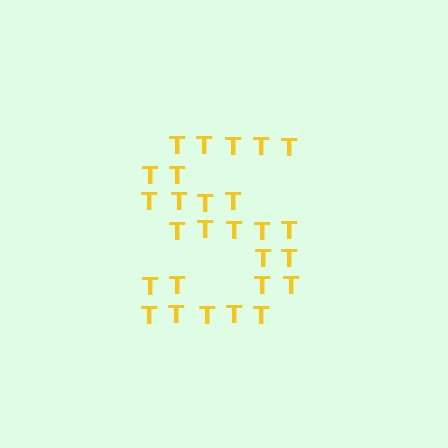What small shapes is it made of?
It is made of small letter T's.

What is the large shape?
The large shape is the letter S.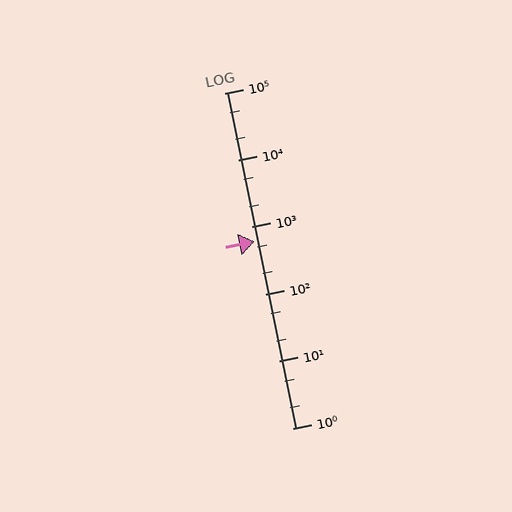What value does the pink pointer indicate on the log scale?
The pointer indicates approximately 600.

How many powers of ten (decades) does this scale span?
The scale spans 5 decades, from 1 to 100000.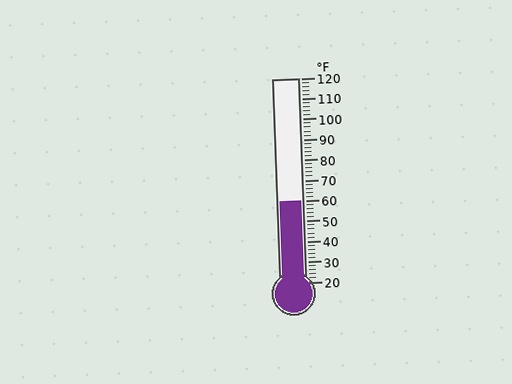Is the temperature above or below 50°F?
The temperature is above 50°F.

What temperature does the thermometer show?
The thermometer shows approximately 60°F.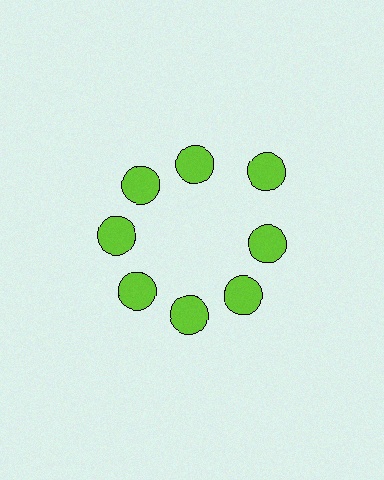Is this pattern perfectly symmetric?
No. The 8 lime circles are arranged in a ring, but one element near the 2 o'clock position is pushed outward from the center, breaking the 8-fold rotational symmetry.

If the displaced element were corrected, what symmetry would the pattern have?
It would have 8-fold rotational symmetry — the pattern would map onto itself every 45 degrees.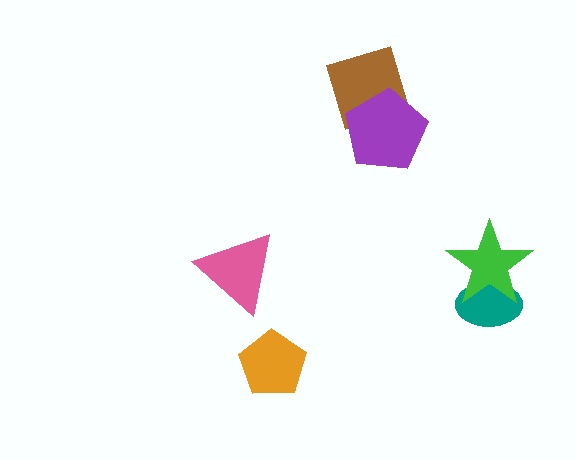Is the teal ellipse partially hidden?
Yes, it is partially covered by another shape.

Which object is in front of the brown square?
The purple pentagon is in front of the brown square.